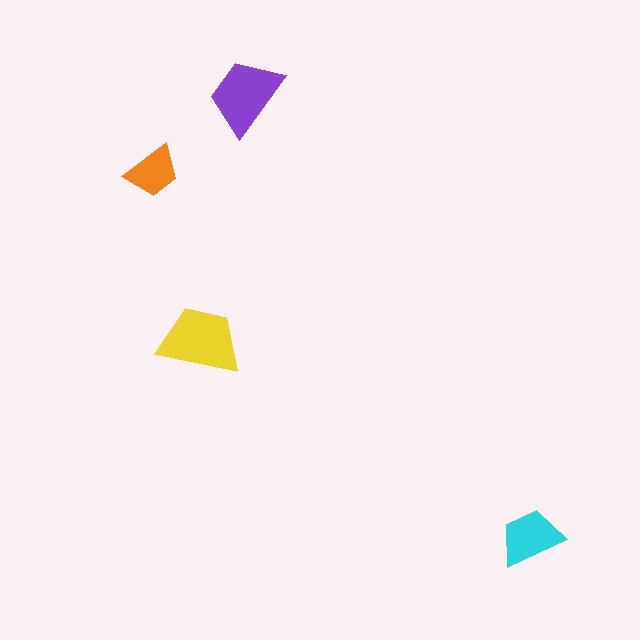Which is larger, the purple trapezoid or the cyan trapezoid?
The purple one.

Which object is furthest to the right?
The cyan trapezoid is rightmost.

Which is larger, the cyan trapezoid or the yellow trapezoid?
The yellow one.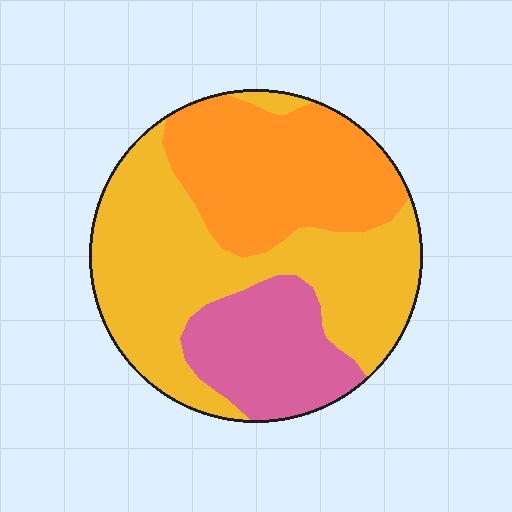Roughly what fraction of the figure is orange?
Orange covers roughly 30% of the figure.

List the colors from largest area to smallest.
From largest to smallest: yellow, orange, pink.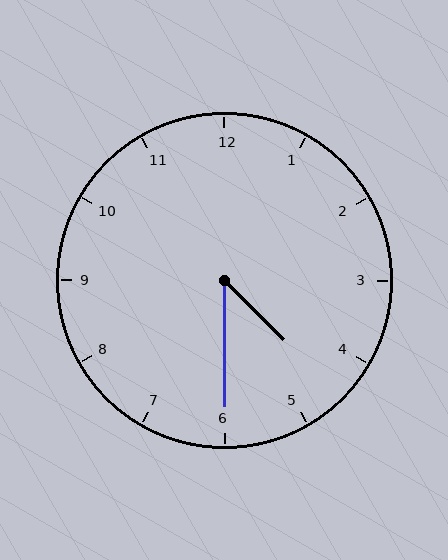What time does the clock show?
4:30.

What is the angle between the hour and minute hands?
Approximately 45 degrees.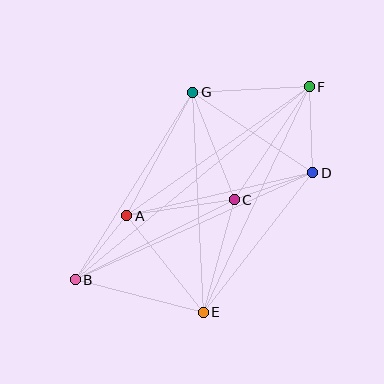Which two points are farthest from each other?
Points B and F are farthest from each other.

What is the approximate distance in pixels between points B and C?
The distance between B and C is approximately 178 pixels.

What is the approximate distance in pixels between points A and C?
The distance between A and C is approximately 108 pixels.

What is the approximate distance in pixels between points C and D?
The distance between C and D is approximately 83 pixels.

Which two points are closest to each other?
Points A and B are closest to each other.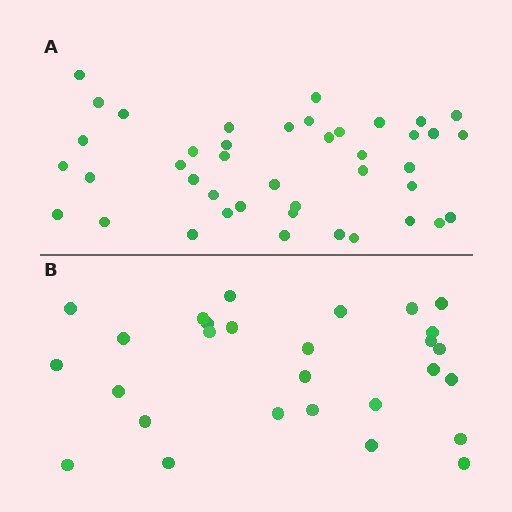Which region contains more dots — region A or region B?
Region A (the top region) has more dots.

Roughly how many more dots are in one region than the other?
Region A has approximately 15 more dots than region B.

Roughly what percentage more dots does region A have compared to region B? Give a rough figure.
About 50% more.